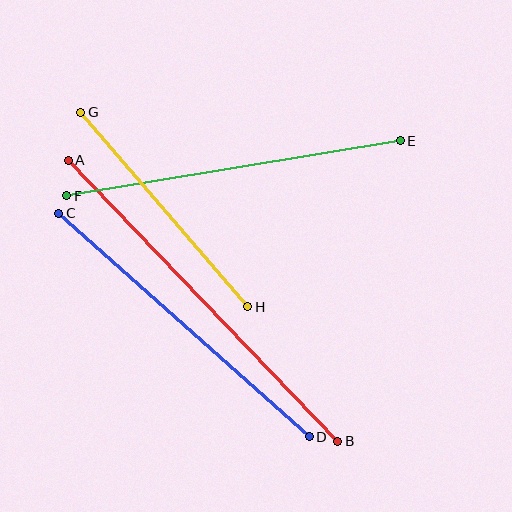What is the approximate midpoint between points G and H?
The midpoint is at approximately (164, 209) pixels.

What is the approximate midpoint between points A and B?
The midpoint is at approximately (203, 301) pixels.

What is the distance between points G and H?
The distance is approximately 257 pixels.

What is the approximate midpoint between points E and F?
The midpoint is at approximately (233, 168) pixels.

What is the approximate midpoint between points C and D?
The midpoint is at approximately (184, 325) pixels.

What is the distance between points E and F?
The distance is approximately 338 pixels.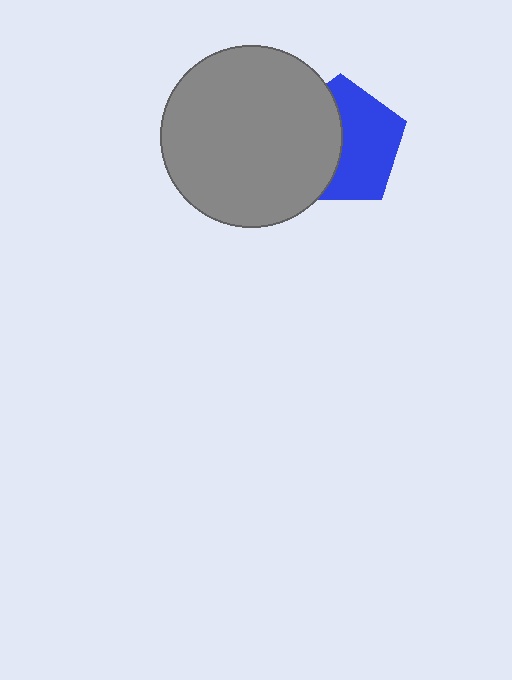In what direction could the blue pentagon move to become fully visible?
The blue pentagon could move right. That would shift it out from behind the gray circle entirely.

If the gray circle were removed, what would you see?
You would see the complete blue pentagon.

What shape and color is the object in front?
The object in front is a gray circle.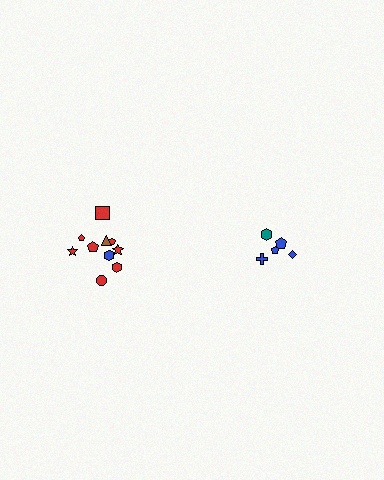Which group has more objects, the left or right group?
The left group.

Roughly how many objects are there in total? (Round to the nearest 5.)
Roughly 15 objects in total.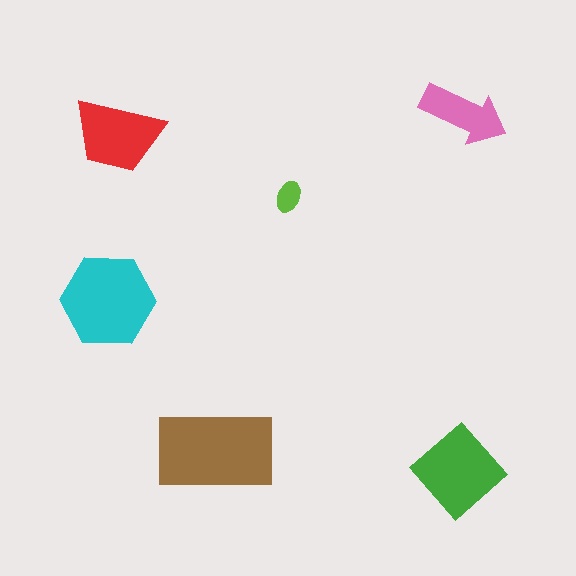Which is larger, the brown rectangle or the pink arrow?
The brown rectangle.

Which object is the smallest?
The lime ellipse.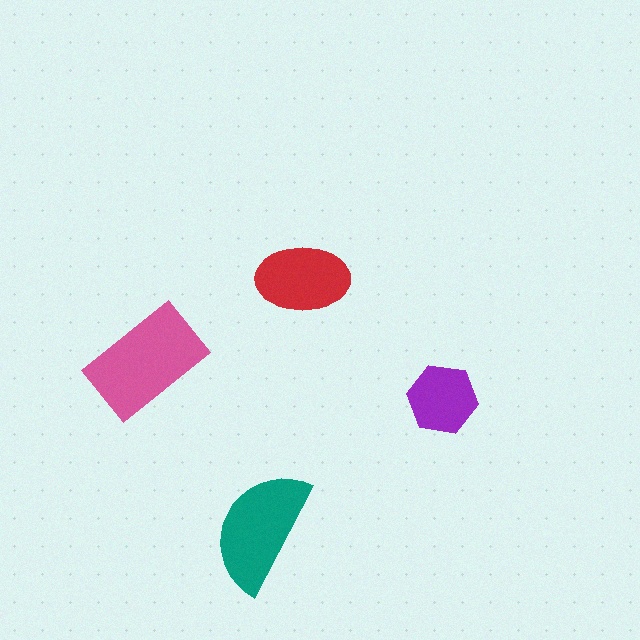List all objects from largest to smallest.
The pink rectangle, the teal semicircle, the red ellipse, the purple hexagon.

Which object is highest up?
The red ellipse is topmost.